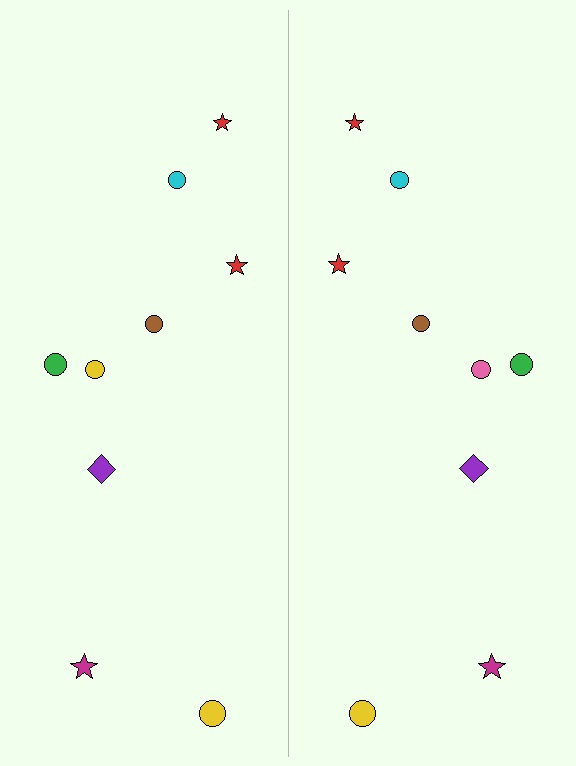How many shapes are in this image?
There are 18 shapes in this image.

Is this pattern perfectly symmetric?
No, the pattern is not perfectly symmetric. The pink circle on the right side breaks the symmetry — its mirror counterpart is yellow.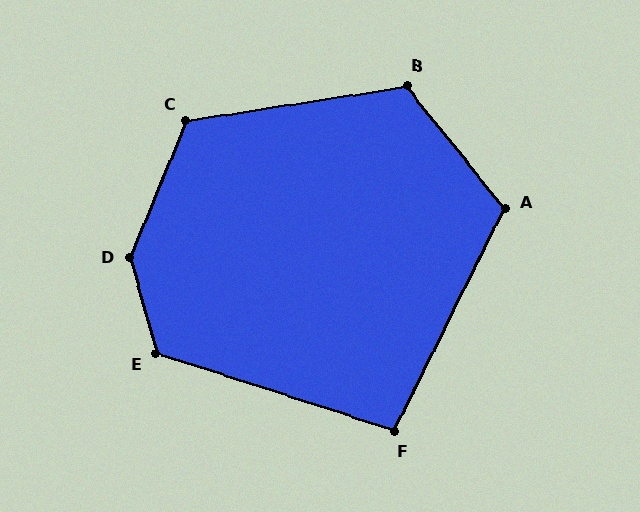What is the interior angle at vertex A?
Approximately 115 degrees (obtuse).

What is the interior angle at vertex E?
Approximately 124 degrees (obtuse).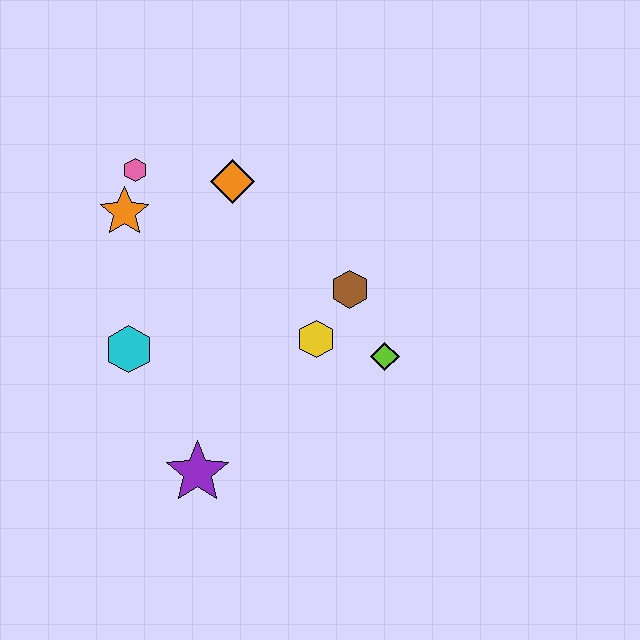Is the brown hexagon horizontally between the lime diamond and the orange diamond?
Yes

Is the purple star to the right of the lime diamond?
No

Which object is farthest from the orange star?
The lime diamond is farthest from the orange star.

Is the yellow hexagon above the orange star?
No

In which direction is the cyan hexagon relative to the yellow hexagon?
The cyan hexagon is to the left of the yellow hexagon.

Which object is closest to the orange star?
The pink hexagon is closest to the orange star.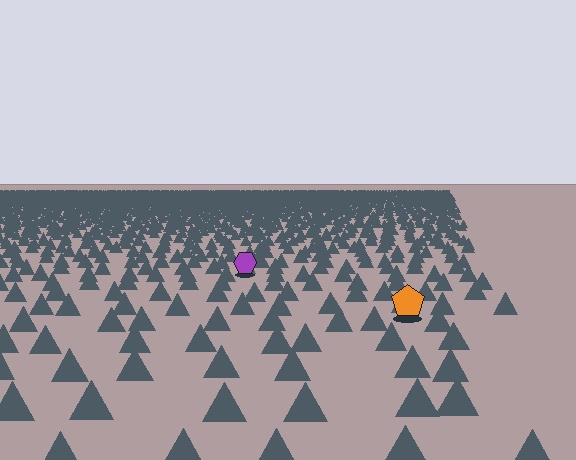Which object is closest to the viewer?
The orange pentagon is closest. The texture marks near it are larger and more spread out.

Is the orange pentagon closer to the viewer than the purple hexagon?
Yes. The orange pentagon is closer — you can tell from the texture gradient: the ground texture is coarser near it.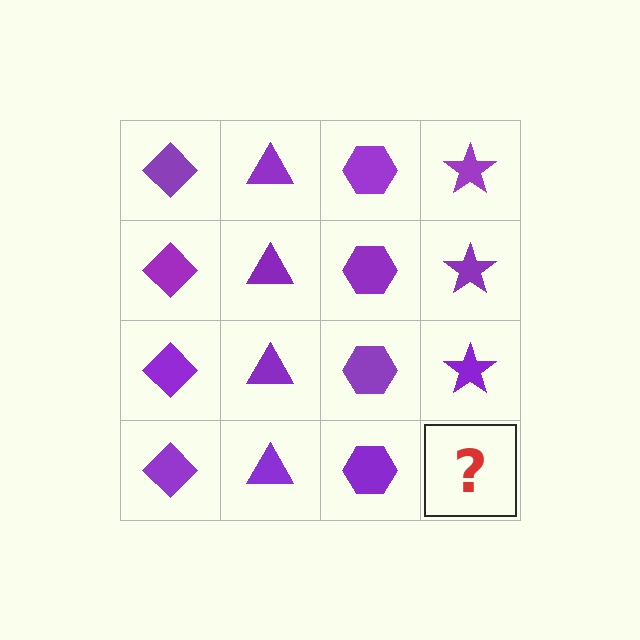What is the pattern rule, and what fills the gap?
The rule is that each column has a consistent shape. The gap should be filled with a purple star.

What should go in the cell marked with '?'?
The missing cell should contain a purple star.